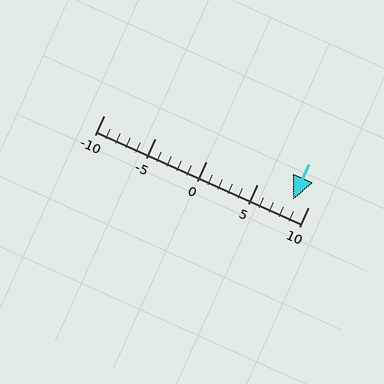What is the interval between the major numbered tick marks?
The major tick marks are spaced 5 units apart.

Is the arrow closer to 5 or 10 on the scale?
The arrow is closer to 10.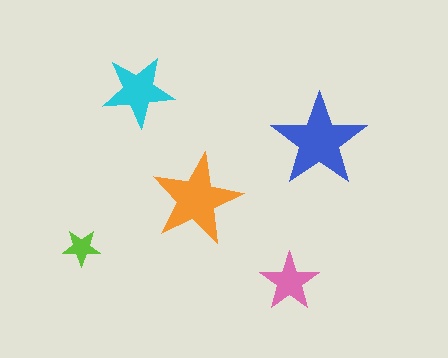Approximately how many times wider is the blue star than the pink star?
About 1.5 times wider.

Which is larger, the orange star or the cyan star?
The orange one.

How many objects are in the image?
There are 5 objects in the image.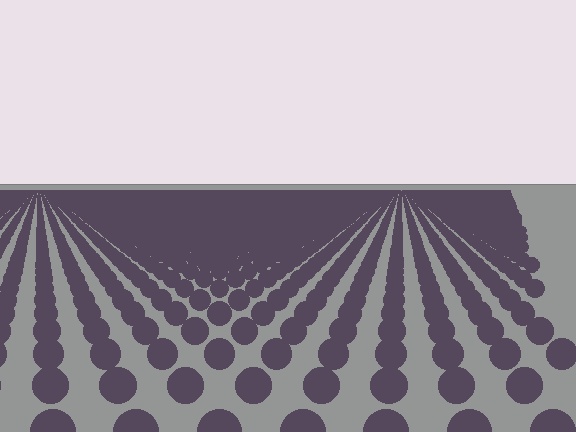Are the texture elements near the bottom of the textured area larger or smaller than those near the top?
Larger. Near the bottom, elements are closer to the viewer and appear at a bigger on-screen size.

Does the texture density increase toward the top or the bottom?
Density increases toward the top.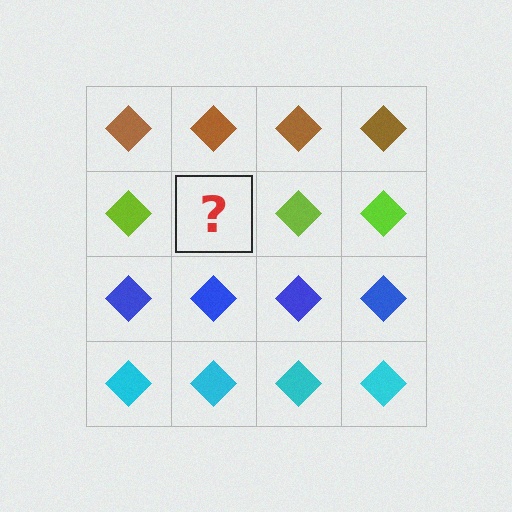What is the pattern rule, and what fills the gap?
The rule is that each row has a consistent color. The gap should be filled with a lime diamond.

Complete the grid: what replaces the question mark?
The question mark should be replaced with a lime diamond.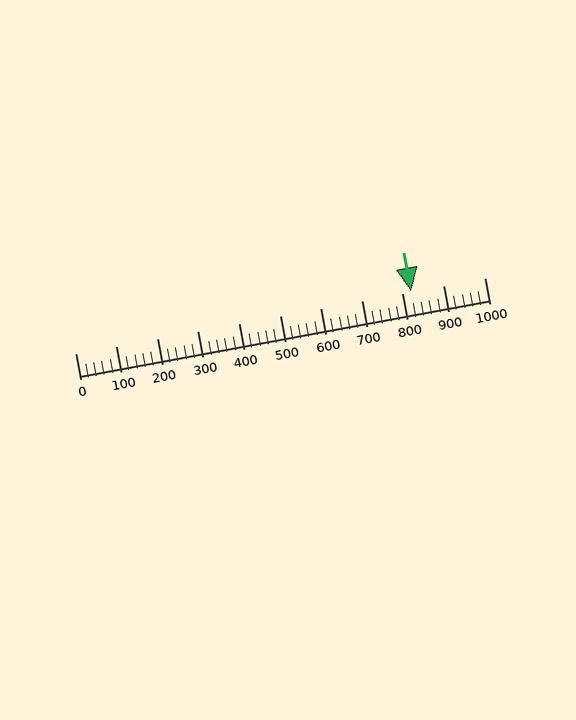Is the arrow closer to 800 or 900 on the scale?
The arrow is closer to 800.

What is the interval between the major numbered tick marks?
The major tick marks are spaced 100 units apart.